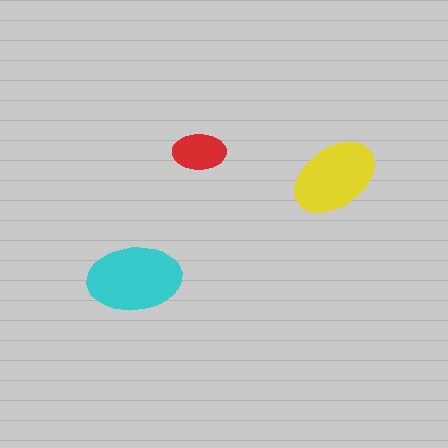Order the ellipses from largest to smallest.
the cyan one, the yellow one, the red one.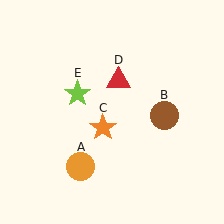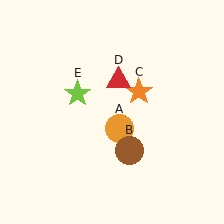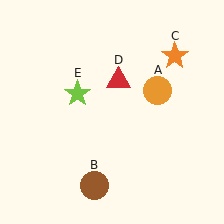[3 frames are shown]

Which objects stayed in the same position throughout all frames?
Red triangle (object D) and lime star (object E) remained stationary.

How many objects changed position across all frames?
3 objects changed position: orange circle (object A), brown circle (object B), orange star (object C).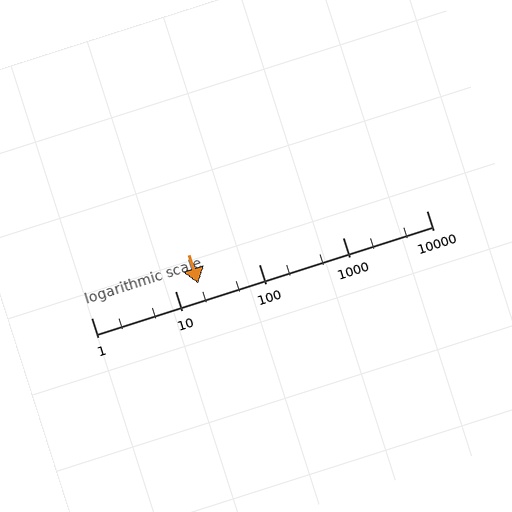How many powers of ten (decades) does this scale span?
The scale spans 4 decades, from 1 to 10000.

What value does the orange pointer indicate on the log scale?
The pointer indicates approximately 19.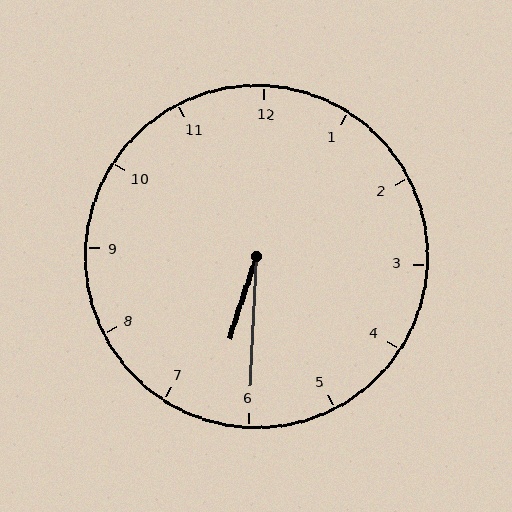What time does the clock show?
6:30.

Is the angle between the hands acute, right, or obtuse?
It is acute.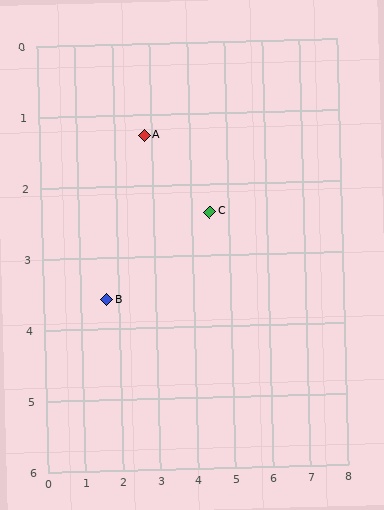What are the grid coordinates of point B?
Point B is at approximately (1.7, 3.6).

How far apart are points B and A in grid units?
Points B and A are about 2.5 grid units apart.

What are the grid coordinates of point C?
Point C is at approximately (4.5, 2.4).